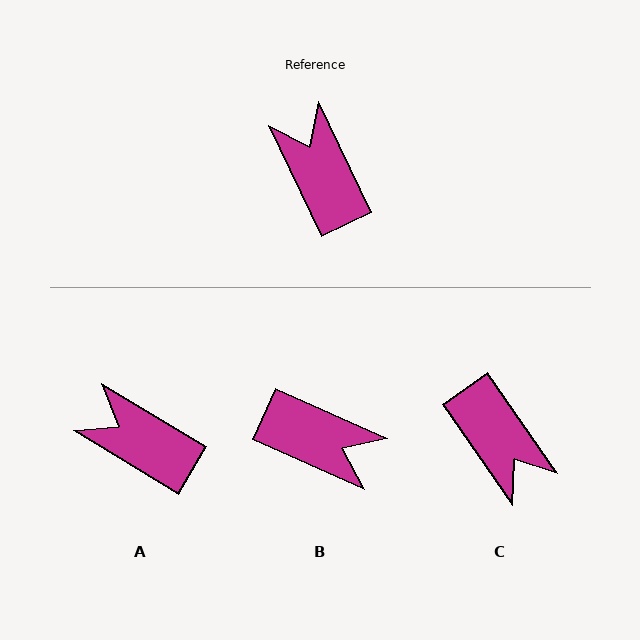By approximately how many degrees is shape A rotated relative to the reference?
Approximately 33 degrees counter-clockwise.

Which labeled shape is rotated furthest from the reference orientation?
C, about 171 degrees away.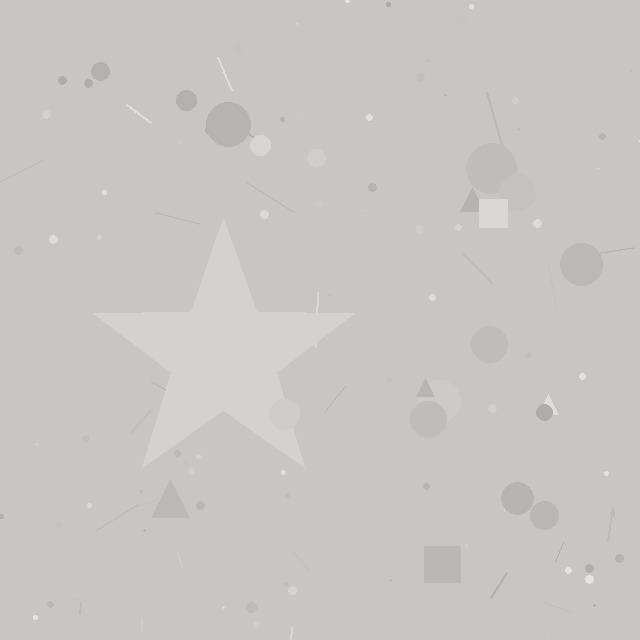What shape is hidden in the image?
A star is hidden in the image.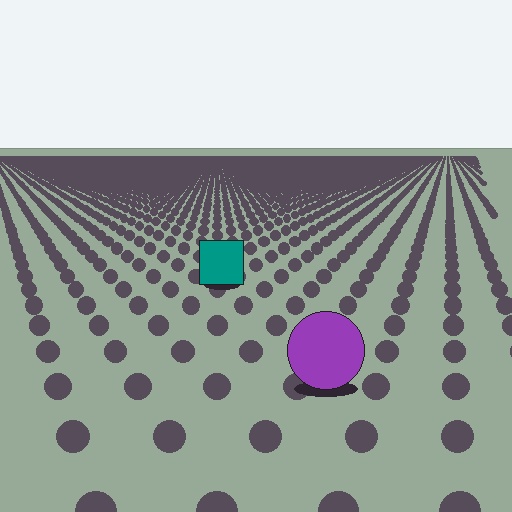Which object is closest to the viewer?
The purple circle is closest. The texture marks near it are larger and more spread out.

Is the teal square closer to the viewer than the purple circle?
No. The purple circle is closer — you can tell from the texture gradient: the ground texture is coarser near it.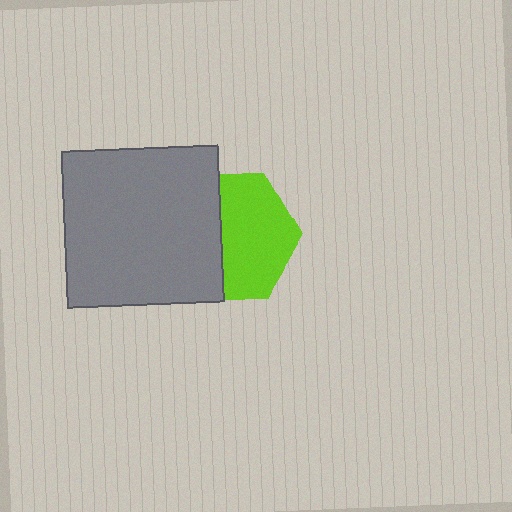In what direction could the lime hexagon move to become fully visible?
The lime hexagon could move right. That would shift it out from behind the gray square entirely.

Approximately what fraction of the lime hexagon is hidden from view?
Roughly 44% of the lime hexagon is hidden behind the gray square.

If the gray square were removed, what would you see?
You would see the complete lime hexagon.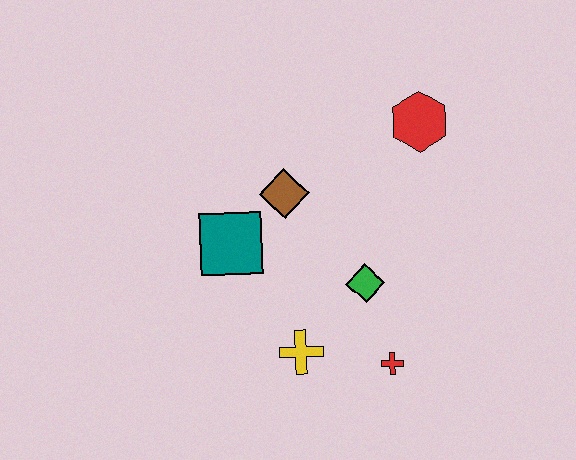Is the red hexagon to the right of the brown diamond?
Yes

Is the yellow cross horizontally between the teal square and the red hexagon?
Yes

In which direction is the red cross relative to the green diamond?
The red cross is below the green diamond.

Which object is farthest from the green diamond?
The red hexagon is farthest from the green diamond.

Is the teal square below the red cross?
No